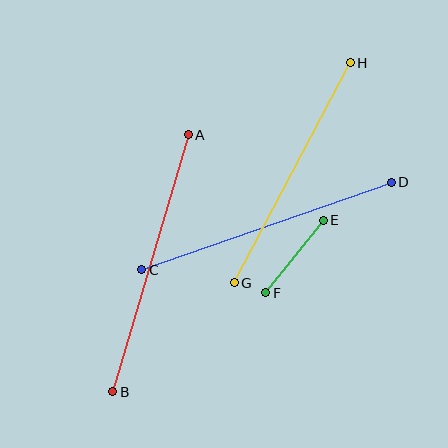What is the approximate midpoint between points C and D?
The midpoint is at approximately (267, 226) pixels.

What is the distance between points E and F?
The distance is approximately 93 pixels.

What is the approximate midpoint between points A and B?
The midpoint is at approximately (150, 263) pixels.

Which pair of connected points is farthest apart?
Points A and B are farthest apart.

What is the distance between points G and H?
The distance is approximately 249 pixels.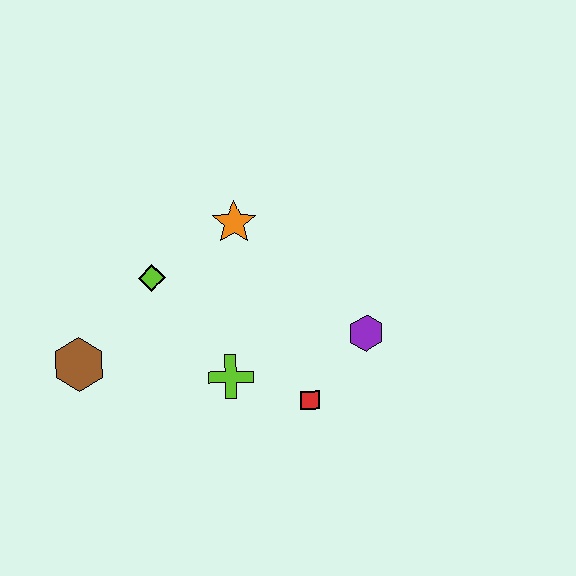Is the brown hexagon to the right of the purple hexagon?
No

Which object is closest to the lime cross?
The red square is closest to the lime cross.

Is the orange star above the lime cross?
Yes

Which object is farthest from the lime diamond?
The purple hexagon is farthest from the lime diamond.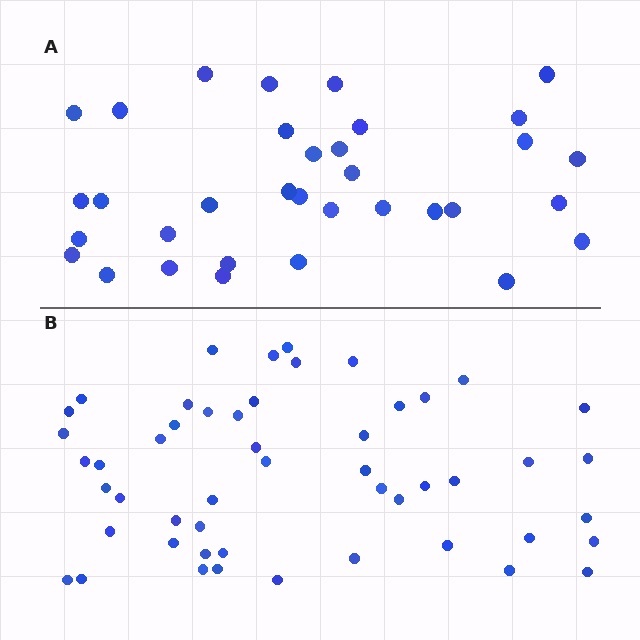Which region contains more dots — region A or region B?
Region B (the bottom region) has more dots.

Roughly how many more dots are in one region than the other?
Region B has approximately 15 more dots than region A.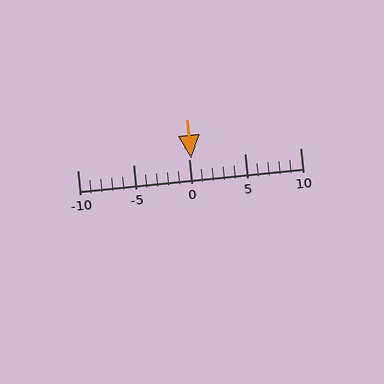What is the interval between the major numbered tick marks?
The major tick marks are spaced 5 units apart.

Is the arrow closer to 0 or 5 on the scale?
The arrow is closer to 0.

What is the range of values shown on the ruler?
The ruler shows values from -10 to 10.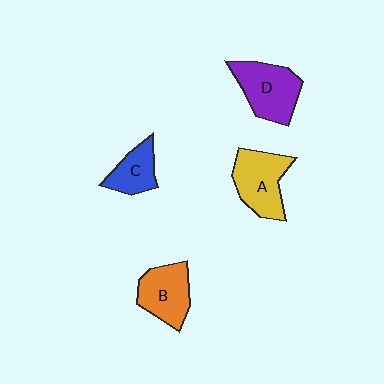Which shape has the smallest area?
Shape C (blue).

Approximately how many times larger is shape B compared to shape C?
Approximately 1.4 times.